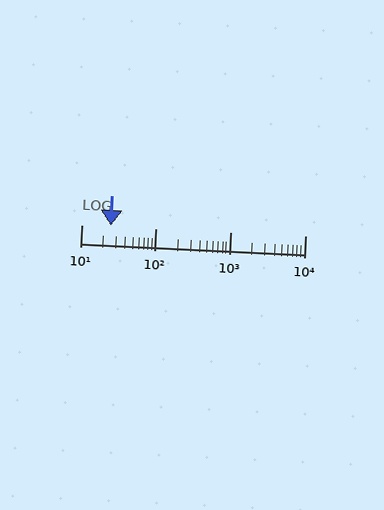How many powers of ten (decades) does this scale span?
The scale spans 3 decades, from 10 to 10000.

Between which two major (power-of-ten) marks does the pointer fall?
The pointer is between 10 and 100.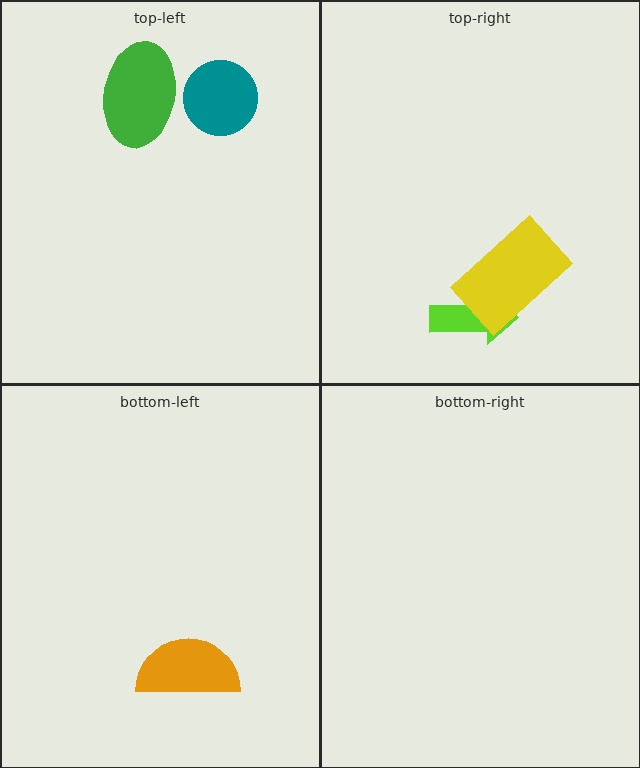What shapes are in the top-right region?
The lime arrow, the yellow rectangle.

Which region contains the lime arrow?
The top-right region.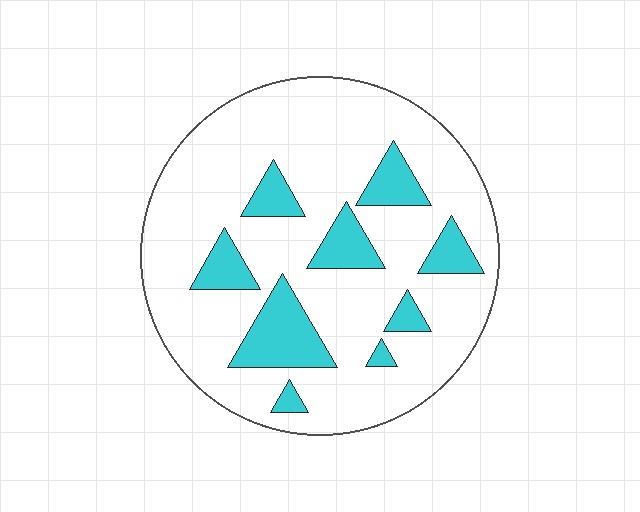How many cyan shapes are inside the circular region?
9.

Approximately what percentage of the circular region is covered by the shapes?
Approximately 20%.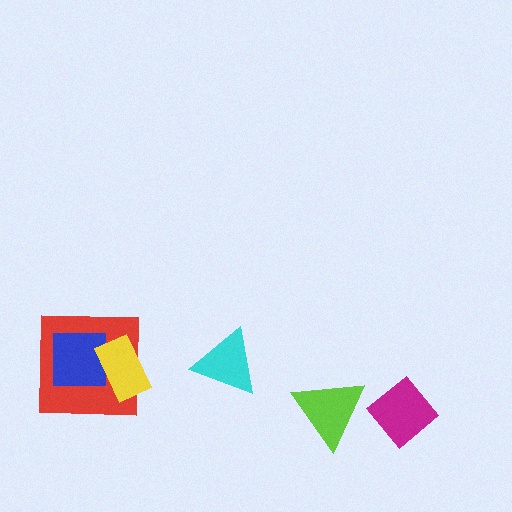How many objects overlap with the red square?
2 objects overlap with the red square.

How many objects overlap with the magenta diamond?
0 objects overlap with the magenta diamond.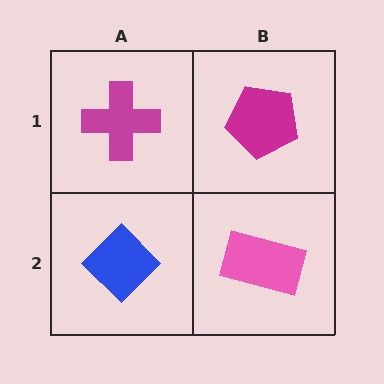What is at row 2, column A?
A blue diamond.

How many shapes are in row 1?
2 shapes.